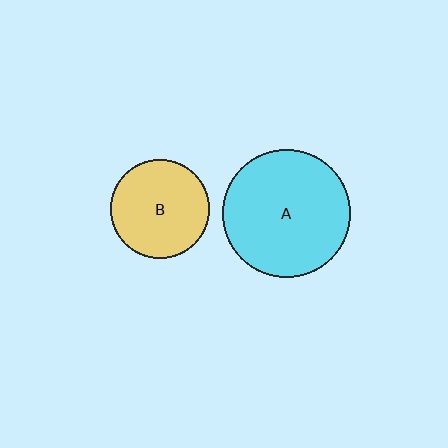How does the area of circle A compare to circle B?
Approximately 1.7 times.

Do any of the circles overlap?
No, none of the circles overlap.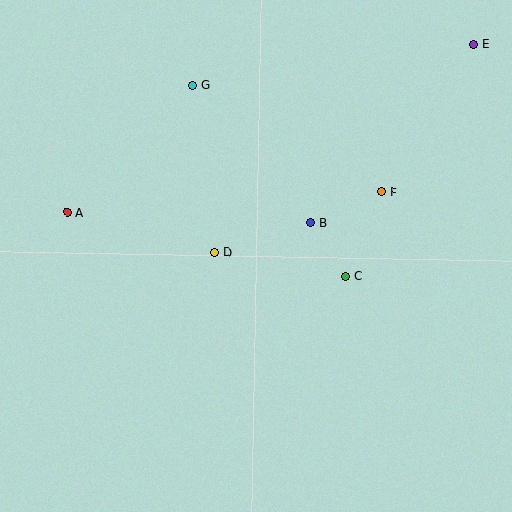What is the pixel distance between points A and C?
The distance between A and C is 286 pixels.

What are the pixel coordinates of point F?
Point F is at (382, 192).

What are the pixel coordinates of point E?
Point E is at (474, 44).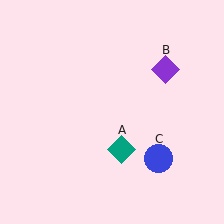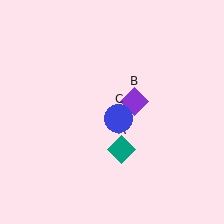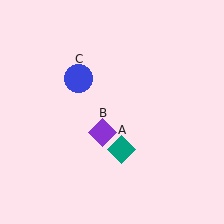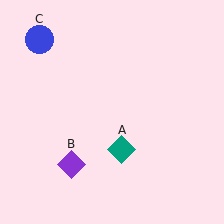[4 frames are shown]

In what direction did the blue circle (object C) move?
The blue circle (object C) moved up and to the left.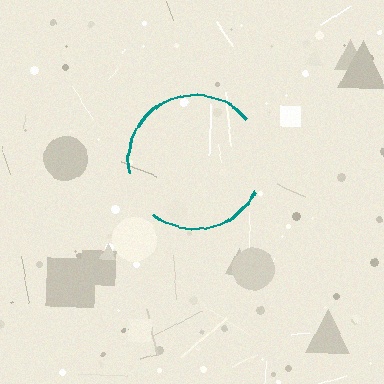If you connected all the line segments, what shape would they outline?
They would outline a circle.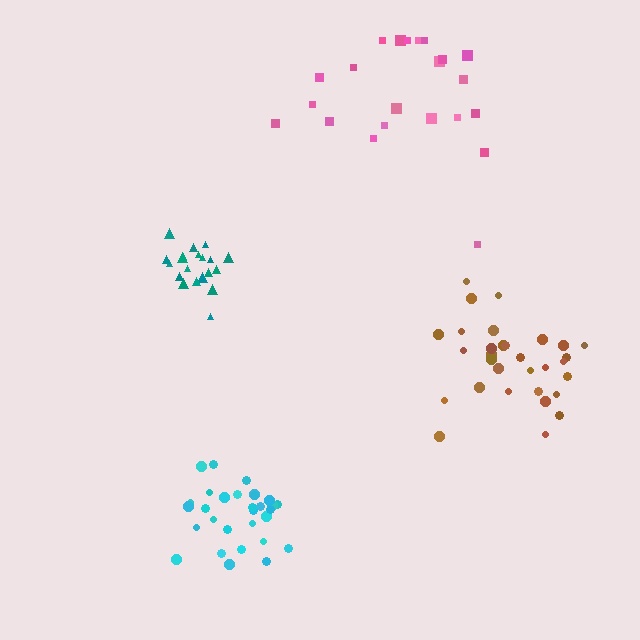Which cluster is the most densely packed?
Teal.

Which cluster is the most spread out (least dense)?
Pink.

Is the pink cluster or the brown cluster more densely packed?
Brown.